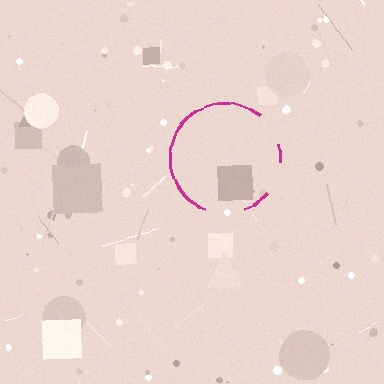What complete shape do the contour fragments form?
The contour fragments form a circle.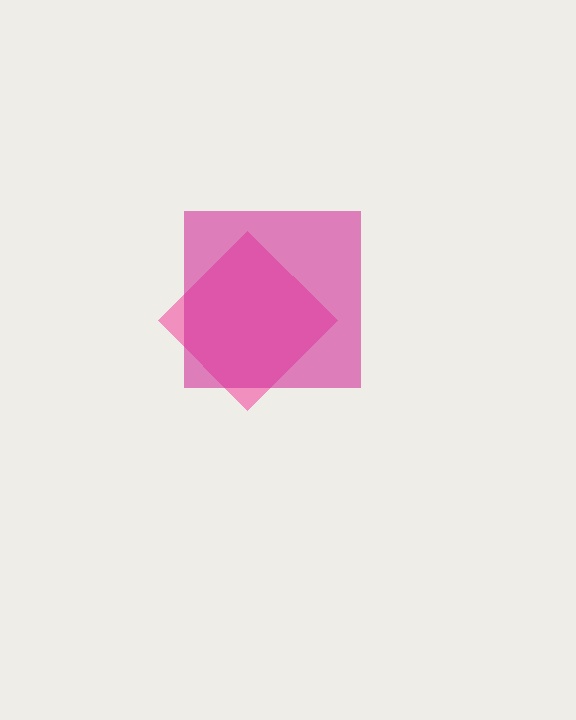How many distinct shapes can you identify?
There are 2 distinct shapes: a pink diamond, a magenta square.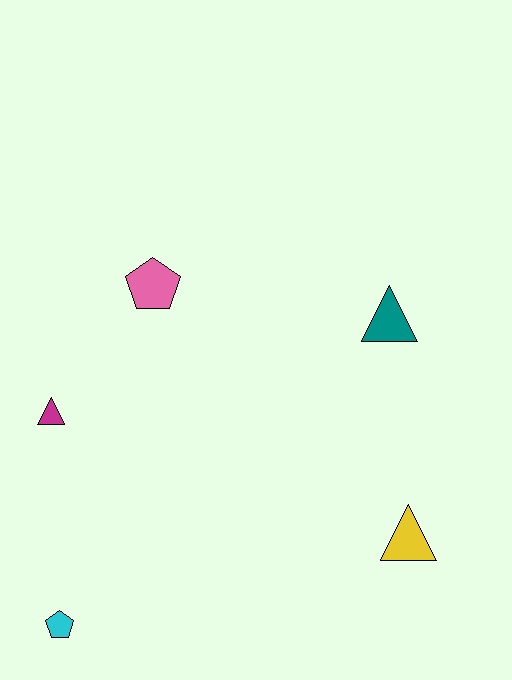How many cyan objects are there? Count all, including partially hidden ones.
There is 1 cyan object.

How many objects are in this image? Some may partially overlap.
There are 5 objects.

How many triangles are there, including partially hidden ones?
There are 3 triangles.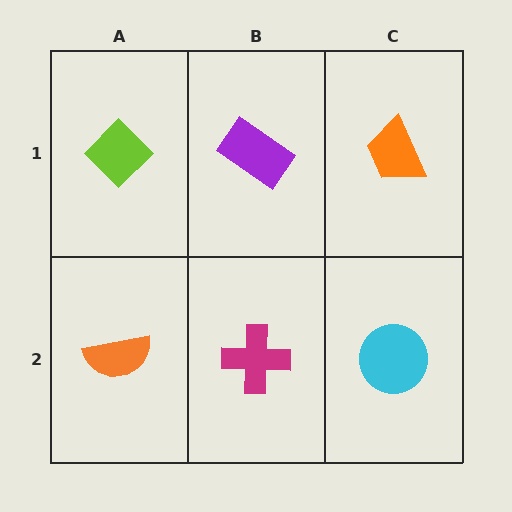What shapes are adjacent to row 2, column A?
A lime diamond (row 1, column A), a magenta cross (row 2, column B).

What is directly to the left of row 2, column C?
A magenta cross.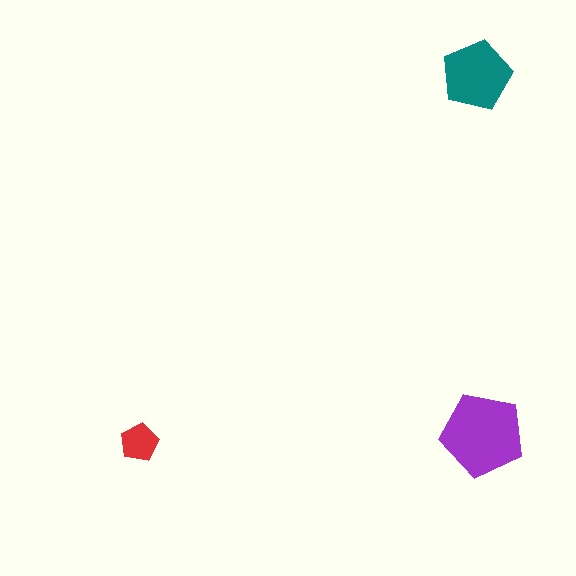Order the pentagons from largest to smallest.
the purple one, the teal one, the red one.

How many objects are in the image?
There are 3 objects in the image.